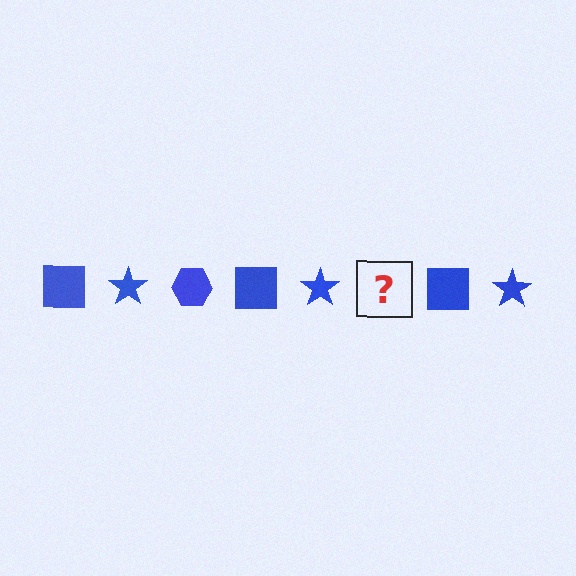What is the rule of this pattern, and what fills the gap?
The rule is that the pattern cycles through square, star, hexagon shapes in blue. The gap should be filled with a blue hexagon.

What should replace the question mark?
The question mark should be replaced with a blue hexagon.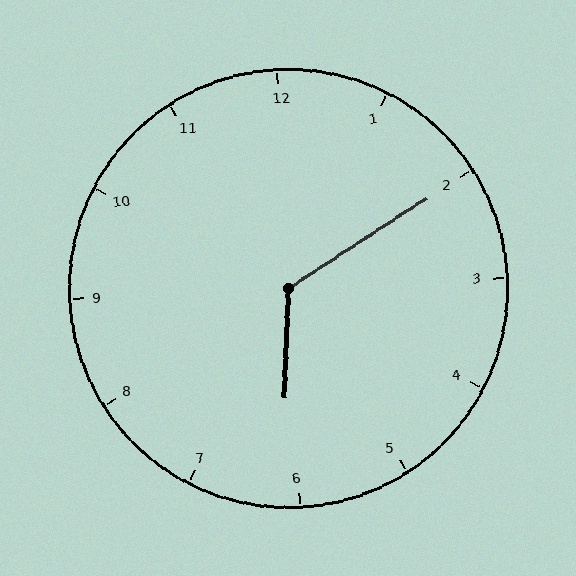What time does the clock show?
6:10.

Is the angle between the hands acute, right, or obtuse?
It is obtuse.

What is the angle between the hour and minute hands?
Approximately 125 degrees.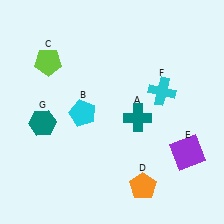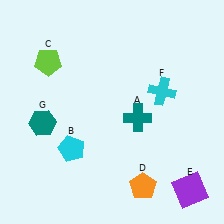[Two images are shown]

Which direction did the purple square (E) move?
The purple square (E) moved down.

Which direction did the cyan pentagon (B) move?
The cyan pentagon (B) moved down.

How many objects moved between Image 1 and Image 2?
2 objects moved between the two images.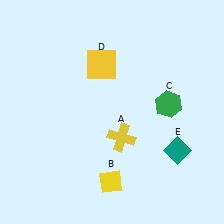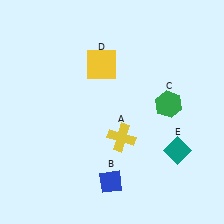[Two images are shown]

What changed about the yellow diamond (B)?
In Image 1, B is yellow. In Image 2, it changed to blue.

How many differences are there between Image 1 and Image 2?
There is 1 difference between the two images.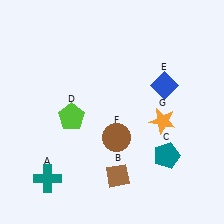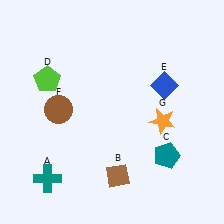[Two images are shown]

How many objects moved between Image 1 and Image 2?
2 objects moved between the two images.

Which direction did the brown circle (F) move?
The brown circle (F) moved left.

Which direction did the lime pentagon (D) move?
The lime pentagon (D) moved up.